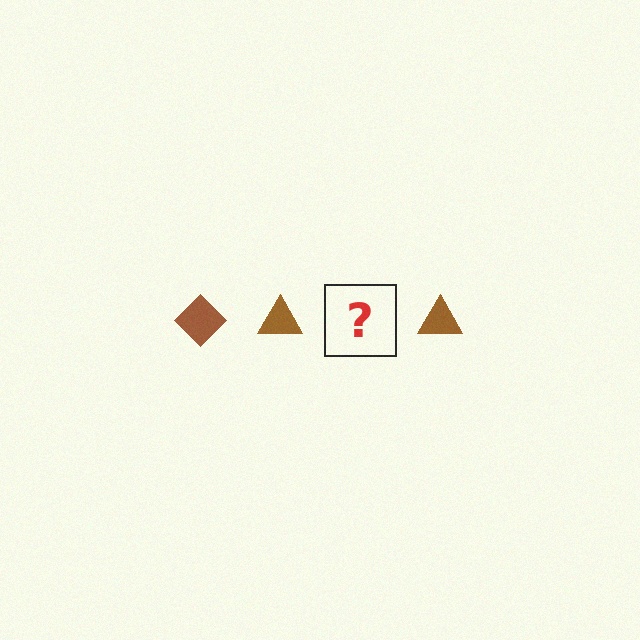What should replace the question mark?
The question mark should be replaced with a brown diamond.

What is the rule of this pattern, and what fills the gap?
The rule is that the pattern cycles through diamond, triangle shapes in brown. The gap should be filled with a brown diamond.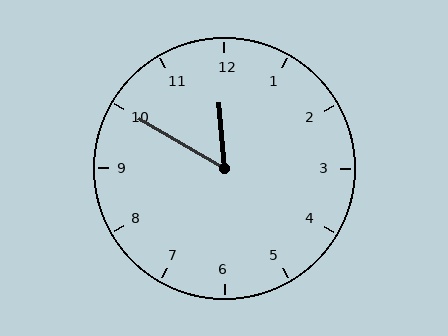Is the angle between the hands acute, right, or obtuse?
It is acute.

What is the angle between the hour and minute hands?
Approximately 55 degrees.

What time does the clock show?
11:50.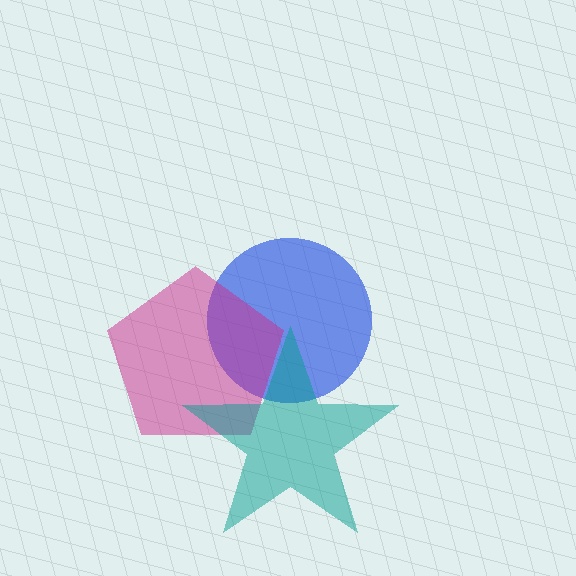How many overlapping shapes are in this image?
There are 3 overlapping shapes in the image.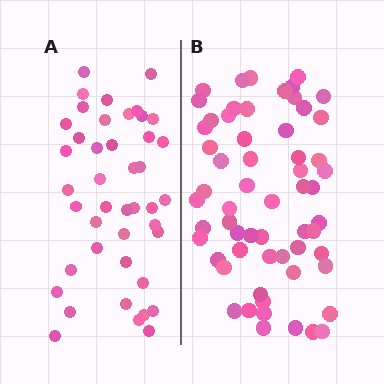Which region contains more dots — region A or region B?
Region B (the right region) has more dots.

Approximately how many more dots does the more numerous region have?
Region B has approximately 15 more dots than region A.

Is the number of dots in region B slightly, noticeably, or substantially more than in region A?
Region B has noticeably more, but not dramatically so. The ratio is roughly 1.4 to 1.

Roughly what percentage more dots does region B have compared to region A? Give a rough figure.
About 40% more.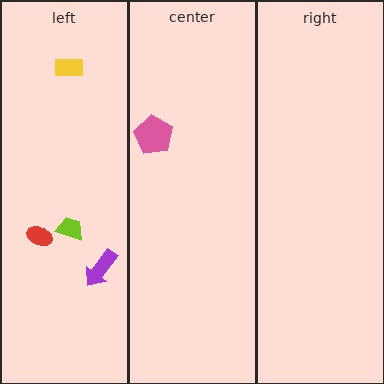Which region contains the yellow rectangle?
The left region.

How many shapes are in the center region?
1.